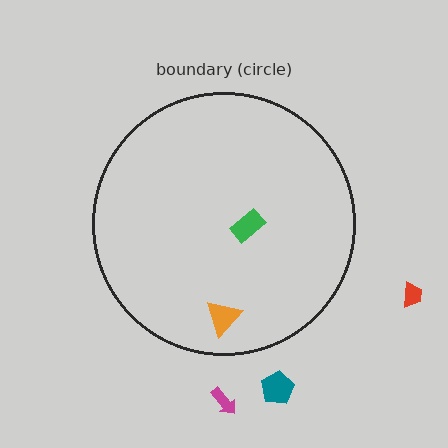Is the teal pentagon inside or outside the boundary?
Outside.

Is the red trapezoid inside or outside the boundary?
Outside.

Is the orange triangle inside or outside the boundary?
Inside.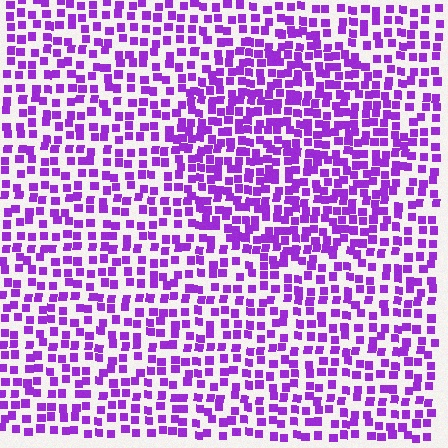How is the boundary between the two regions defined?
The boundary is defined by a change in element density (approximately 1.6x ratio). All elements are the same color, size, and shape.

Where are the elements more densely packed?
The elements are more densely packed inside the circle boundary.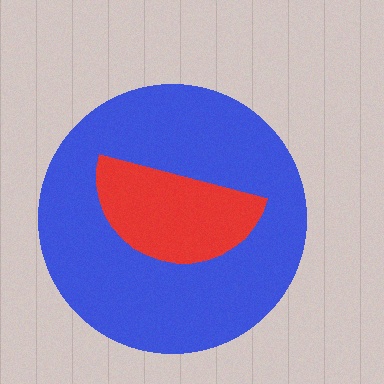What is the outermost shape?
The blue circle.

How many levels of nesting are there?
2.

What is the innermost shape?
The red semicircle.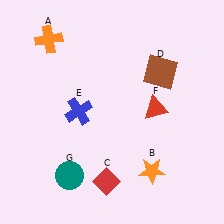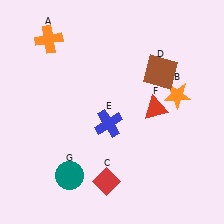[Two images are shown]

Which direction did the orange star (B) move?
The orange star (B) moved up.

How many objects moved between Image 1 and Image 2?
2 objects moved between the two images.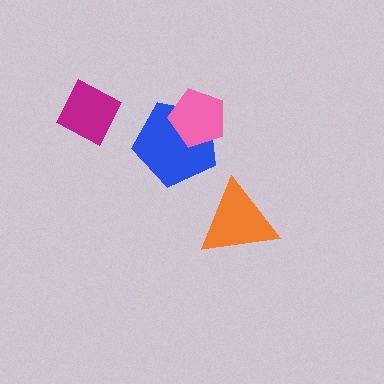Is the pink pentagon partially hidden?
No, no other shape covers it.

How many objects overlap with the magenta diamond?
0 objects overlap with the magenta diamond.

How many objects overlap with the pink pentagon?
1 object overlaps with the pink pentagon.